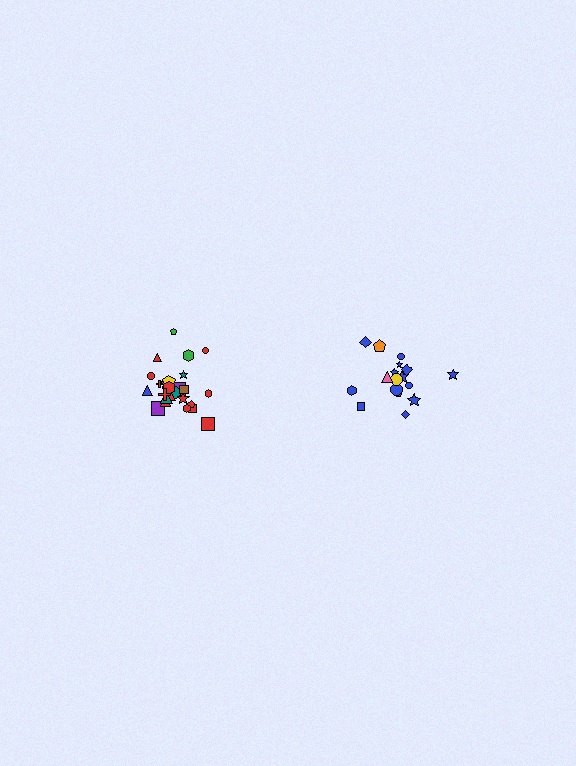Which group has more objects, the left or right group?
The left group.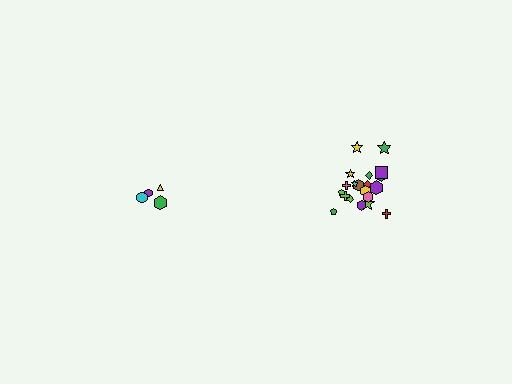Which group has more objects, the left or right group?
The right group.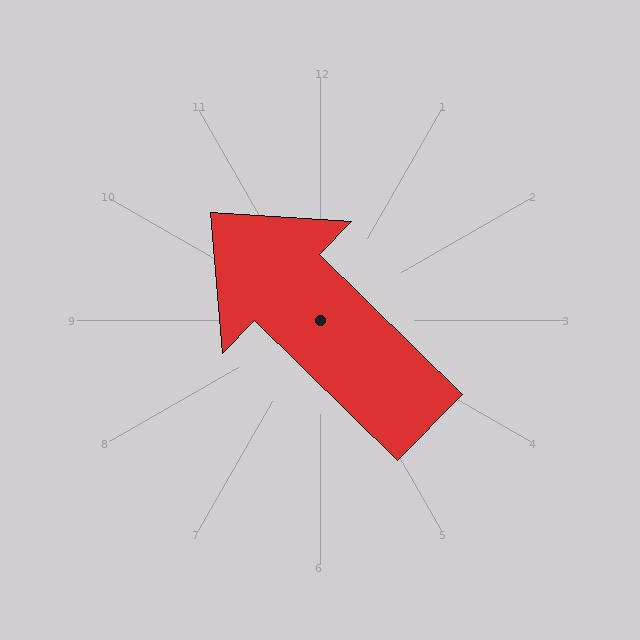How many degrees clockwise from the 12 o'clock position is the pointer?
Approximately 314 degrees.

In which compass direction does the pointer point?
Northwest.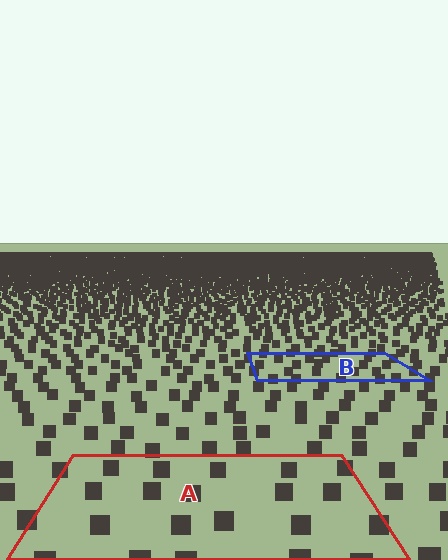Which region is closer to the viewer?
Region A is closer. The texture elements there are larger and more spread out.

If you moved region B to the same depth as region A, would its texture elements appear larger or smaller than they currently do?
They would appear larger. At a closer depth, the same texture elements are projected at a bigger on-screen size.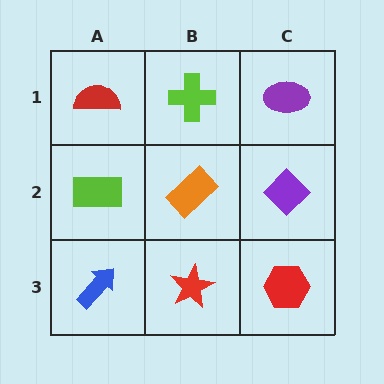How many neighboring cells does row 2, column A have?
3.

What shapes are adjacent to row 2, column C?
A purple ellipse (row 1, column C), a red hexagon (row 3, column C), an orange rectangle (row 2, column B).